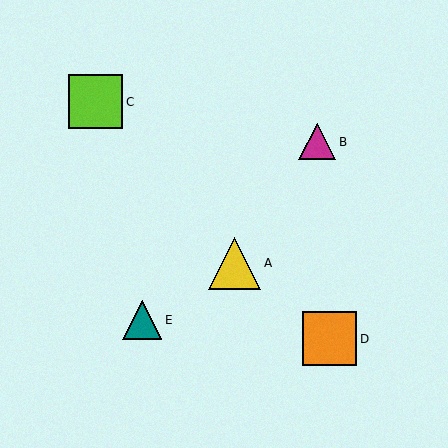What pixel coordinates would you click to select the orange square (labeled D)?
Click at (329, 339) to select the orange square D.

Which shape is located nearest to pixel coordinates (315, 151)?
The magenta triangle (labeled B) at (317, 142) is nearest to that location.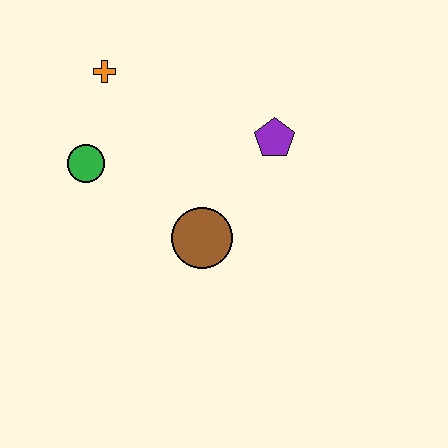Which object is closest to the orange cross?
The green circle is closest to the orange cross.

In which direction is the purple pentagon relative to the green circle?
The purple pentagon is to the right of the green circle.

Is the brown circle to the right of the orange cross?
Yes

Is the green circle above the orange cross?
No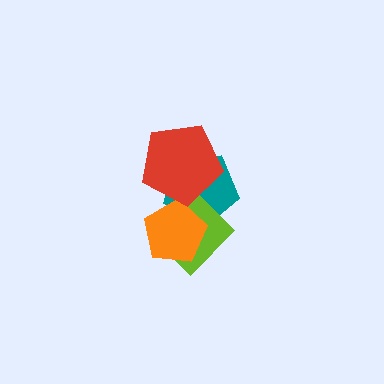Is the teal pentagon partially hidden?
Yes, it is partially covered by another shape.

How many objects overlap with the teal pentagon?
3 objects overlap with the teal pentagon.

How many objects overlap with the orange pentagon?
2 objects overlap with the orange pentagon.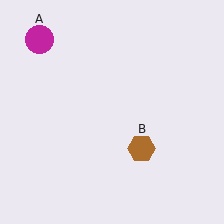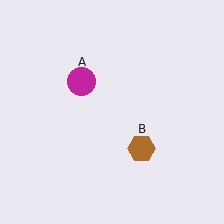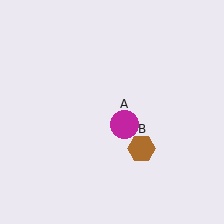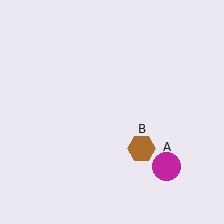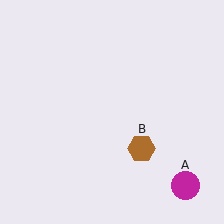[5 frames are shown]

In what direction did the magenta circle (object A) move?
The magenta circle (object A) moved down and to the right.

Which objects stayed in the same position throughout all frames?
Brown hexagon (object B) remained stationary.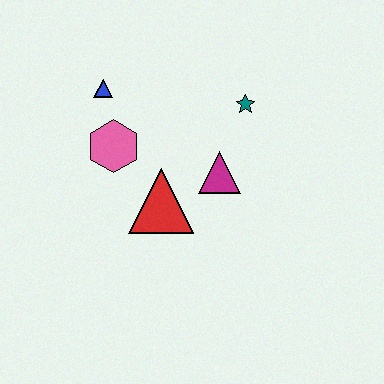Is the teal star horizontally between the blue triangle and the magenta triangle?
No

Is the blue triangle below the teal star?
No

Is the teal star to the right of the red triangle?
Yes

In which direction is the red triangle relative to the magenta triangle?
The red triangle is to the left of the magenta triangle.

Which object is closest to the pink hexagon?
The blue triangle is closest to the pink hexagon.